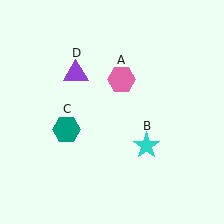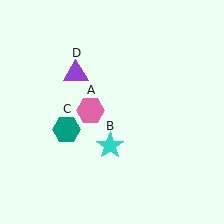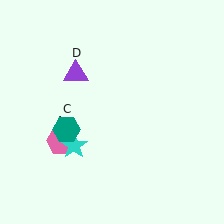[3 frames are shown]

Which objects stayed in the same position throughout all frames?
Teal hexagon (object C) and purple triangle (object D) remained stationary.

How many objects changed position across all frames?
2 objects changed position: pink hexagon (object A), cyan star (object B).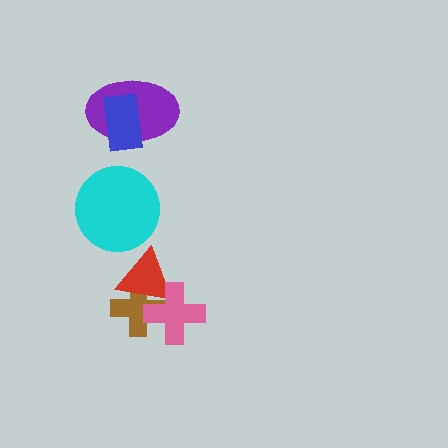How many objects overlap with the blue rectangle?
1 object overlaps with the blue rectangle.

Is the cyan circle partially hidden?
No, no other shape covers it.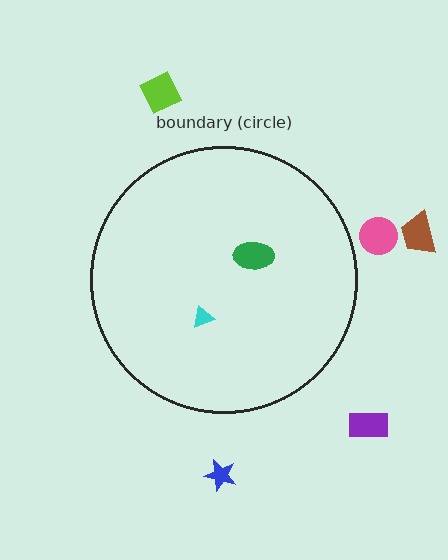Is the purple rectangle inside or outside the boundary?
Outside.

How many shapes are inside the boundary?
2 inside, 5 outside.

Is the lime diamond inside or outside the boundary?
Outside.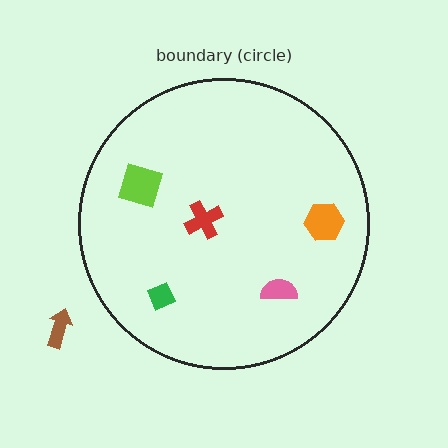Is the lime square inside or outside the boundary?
Inside.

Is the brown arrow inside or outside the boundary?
Outside.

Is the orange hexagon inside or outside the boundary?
Inside.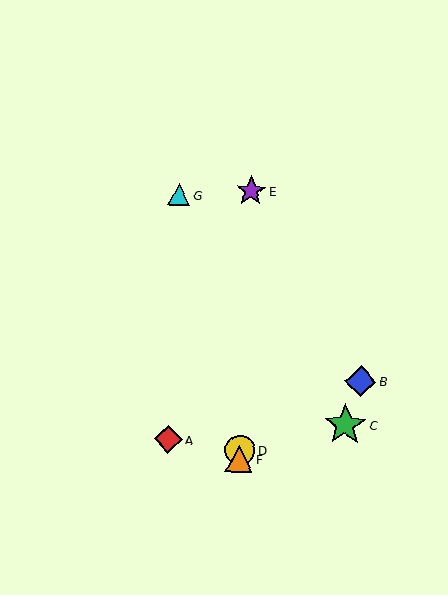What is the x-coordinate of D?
Object D is at x≈240.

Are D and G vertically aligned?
No, D is at x≈240 and G is at x≈179.